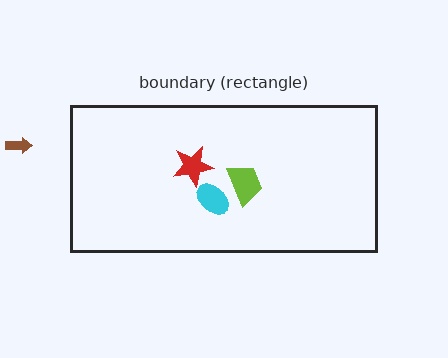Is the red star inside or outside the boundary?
Inside.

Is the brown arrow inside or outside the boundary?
Outside.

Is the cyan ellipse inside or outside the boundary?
Inside.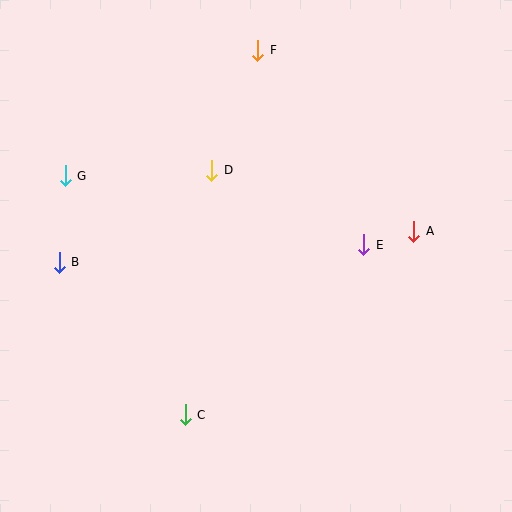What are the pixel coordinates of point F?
Point F is at (258, 50).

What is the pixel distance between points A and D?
The distance between A and D is 211 pixels.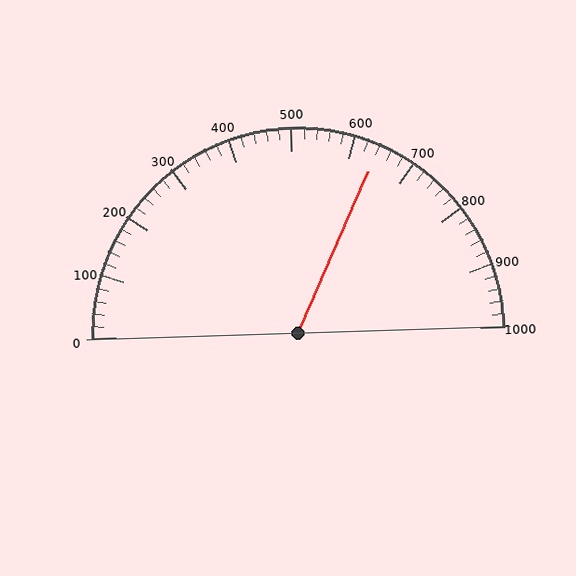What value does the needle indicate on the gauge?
The needle indicates approximately 640.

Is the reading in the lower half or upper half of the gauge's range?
The reading is in the upper half of the range (0 to 1000).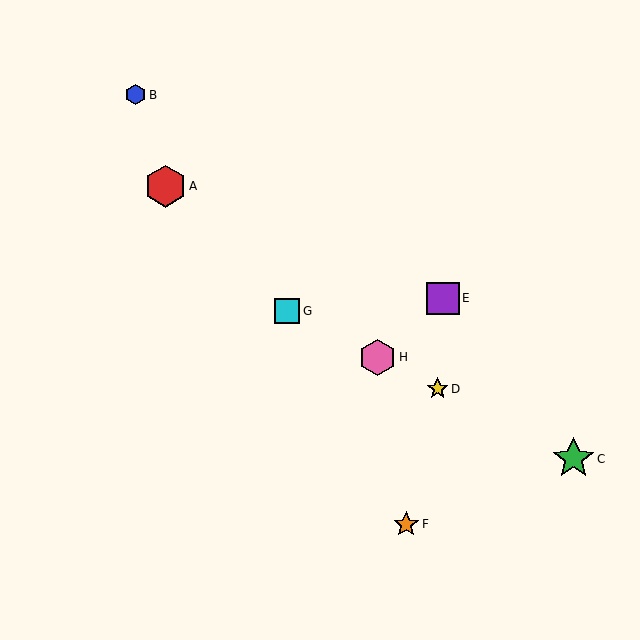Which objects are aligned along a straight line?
Objects C, D, G, H are aligned along a straight line.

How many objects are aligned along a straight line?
4 objects (C, D, G, H) are aligned along a straight line.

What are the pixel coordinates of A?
Object A is at (165, 186).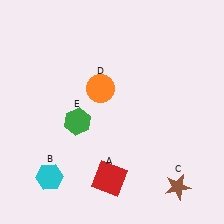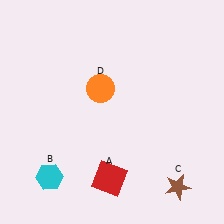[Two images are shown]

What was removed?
The green hexagon (E) was removed in Image 2.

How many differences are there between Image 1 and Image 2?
There is 1 difference between the two images.